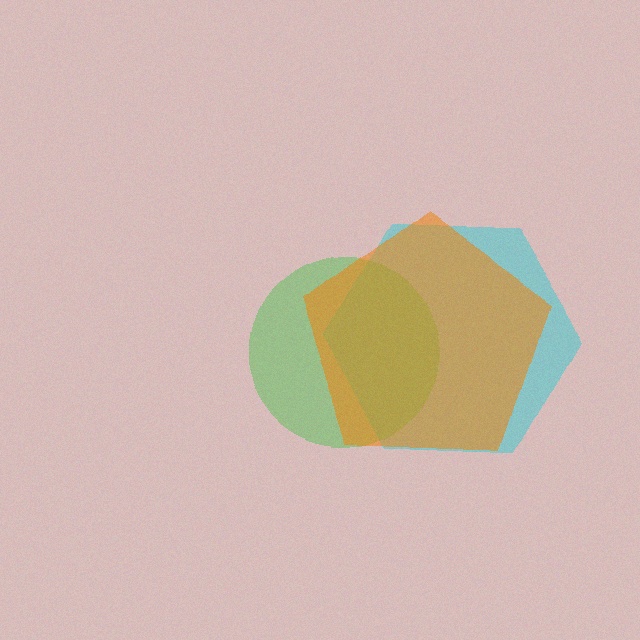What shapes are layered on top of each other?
The layered shapes are: a cyan hexagon, a green circle, an orange pentagon.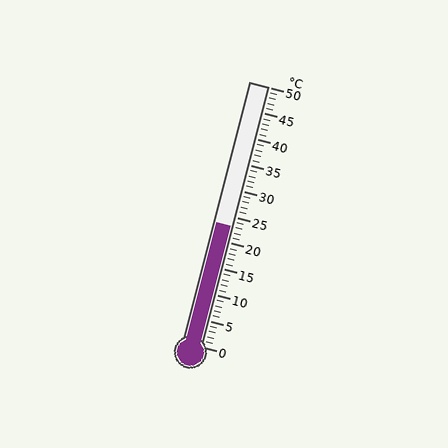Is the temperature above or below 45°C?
The temperature is below 45°C.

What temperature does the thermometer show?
The thermometer shows approximately 23°C.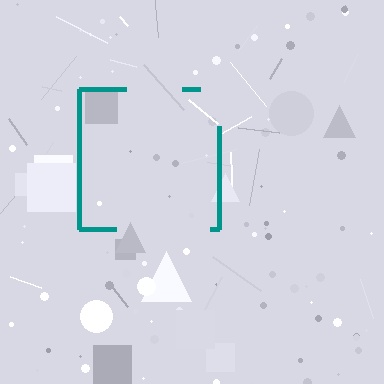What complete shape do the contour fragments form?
The contour fragments form a square.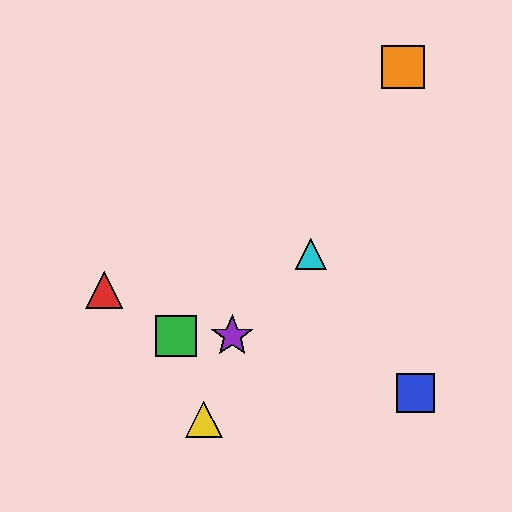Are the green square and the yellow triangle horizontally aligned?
No, the green square is at y≈336 and the yellow triangle is at y≈419.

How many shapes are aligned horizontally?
2 shapes (the green square, the purple star) are aligned horizontally.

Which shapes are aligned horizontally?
The green square, the purple star are aligned horizontally.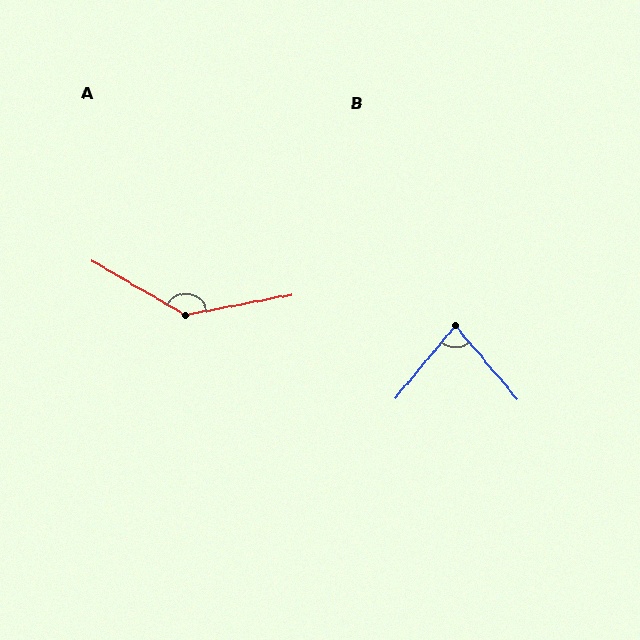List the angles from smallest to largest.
B (79°), A (139°).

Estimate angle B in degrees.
Approximately 79 degrees.